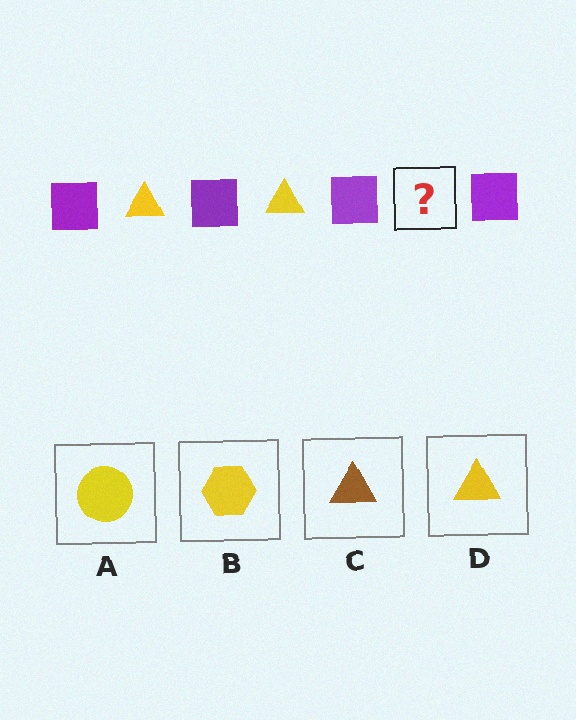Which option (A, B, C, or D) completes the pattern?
D.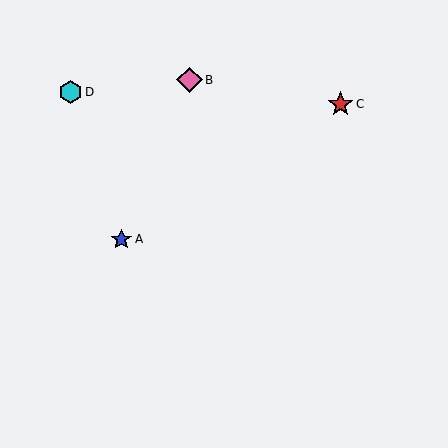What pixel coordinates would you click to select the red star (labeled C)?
Click at (340, 104) to select the red star C.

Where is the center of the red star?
The center of the red star is at (340, 104).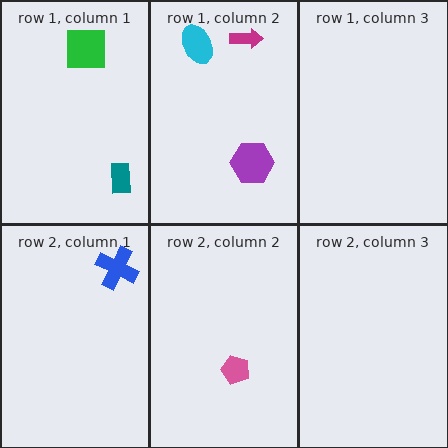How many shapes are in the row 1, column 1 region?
2.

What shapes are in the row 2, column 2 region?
The pink pentagon.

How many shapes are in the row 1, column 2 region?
3.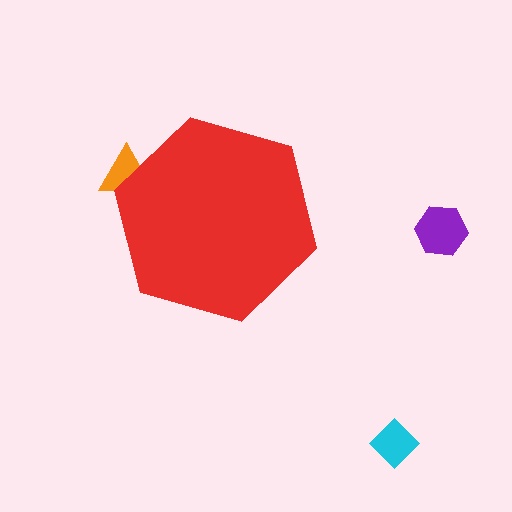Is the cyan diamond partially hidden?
No, the cyan diamond is fully visible.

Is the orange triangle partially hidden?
Yes, the orange triangle is partially hidden behind the red hexagon.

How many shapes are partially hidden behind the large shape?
1 shape is partially hidden.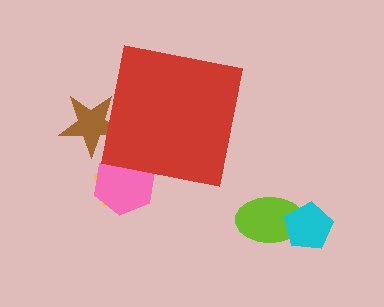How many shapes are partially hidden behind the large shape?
3 shapes are partially hidden.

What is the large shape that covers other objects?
A red square.